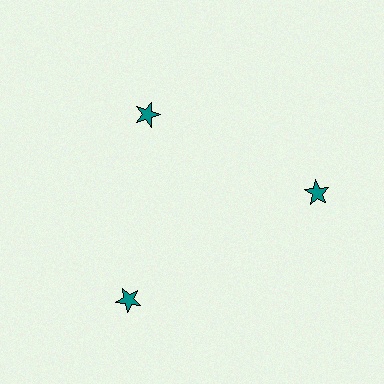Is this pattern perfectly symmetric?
No. The 3 teal stars are arranged in a ring, but one element near the 11 o'clock position is pulled inward toward the center, breaking the 3-fold rotational symmetry.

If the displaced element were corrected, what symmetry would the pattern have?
It would have 3-fold rotational symmetry — the pattern would map onto itself every 120 degrees.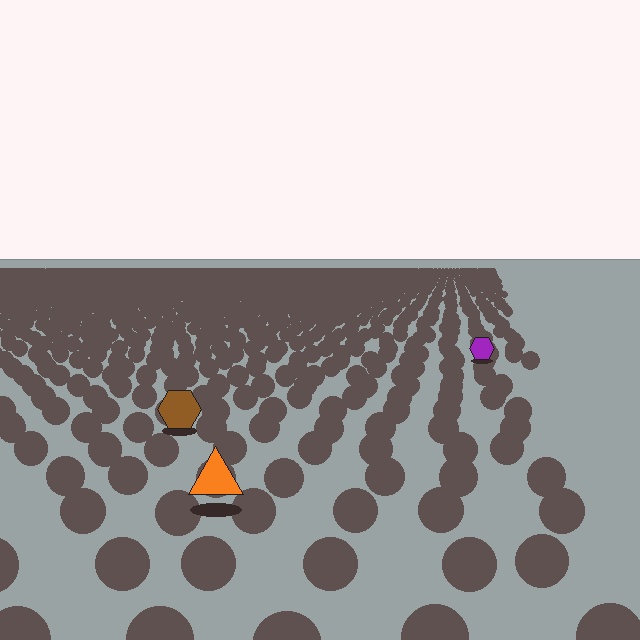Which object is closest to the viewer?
The orange triangle is closest. The texture marks near it are larger and more spread out.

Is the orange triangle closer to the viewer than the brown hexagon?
Yes. The orange triangle is closer — you can tell from the texture gradient: the ground texture is coarser near it.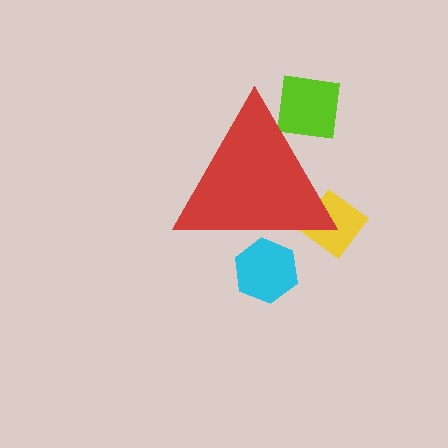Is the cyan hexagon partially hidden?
Yes, the cyan hexagon is partially hidden behind the red triangle.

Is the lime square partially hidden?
Yes, the lime square is partially hidden behind the red triangle.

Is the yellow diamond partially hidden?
Yes, the yellow diamond is partially hidden behind the red triangle.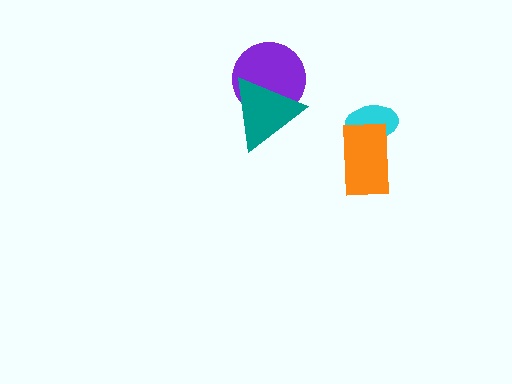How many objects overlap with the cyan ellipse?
1 object overlaps with the cyan ellipse.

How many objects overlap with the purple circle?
1 object overlaps with the purple circle.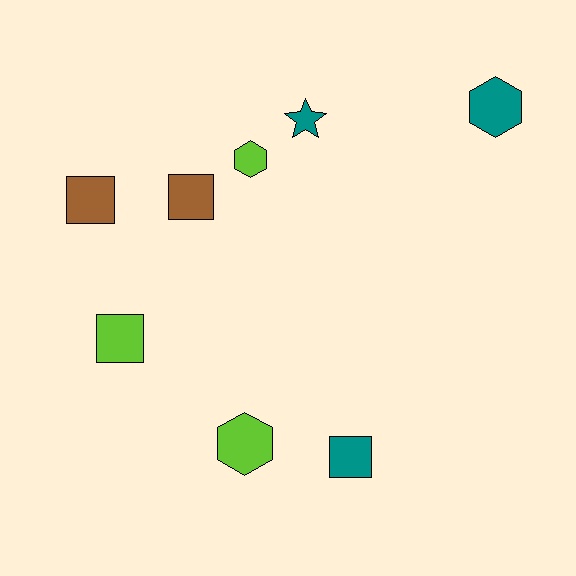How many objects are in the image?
There are 8 objects.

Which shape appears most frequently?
Square, with 4 objects.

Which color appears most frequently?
Teal, with 3 objects.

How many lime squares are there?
There is 1 lime square.